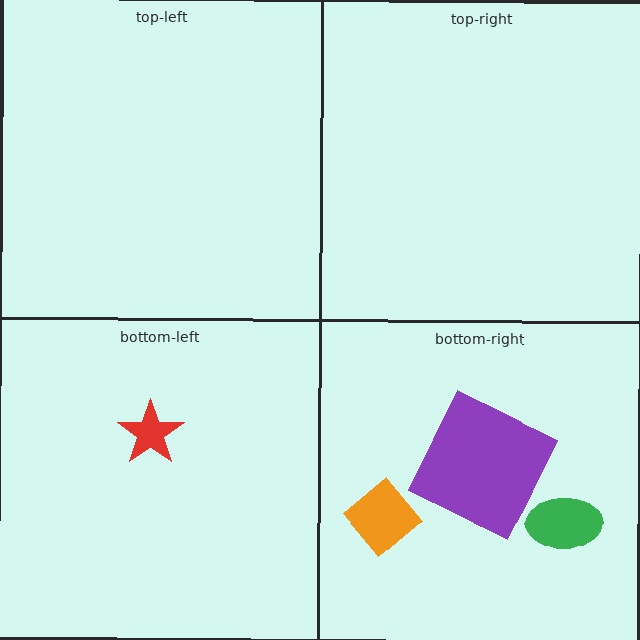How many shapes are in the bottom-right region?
3.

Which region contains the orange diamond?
The bottom-right region.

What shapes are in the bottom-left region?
The red star.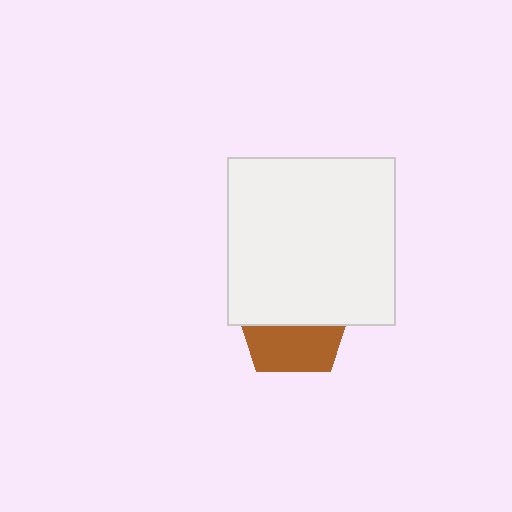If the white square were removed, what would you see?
You would see the complete brown pentagon.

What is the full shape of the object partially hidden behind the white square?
The partially hidden object is a brown pentagon.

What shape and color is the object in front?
The object in front is a white square.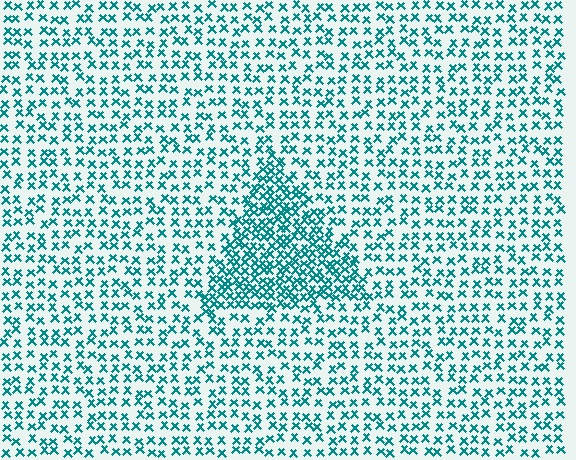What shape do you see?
I see a triangle.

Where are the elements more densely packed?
The elements are more densely packed inside the triangle boundary.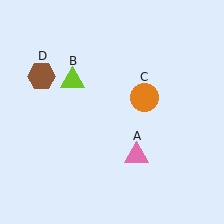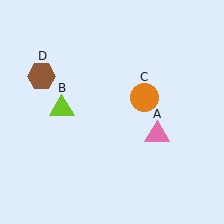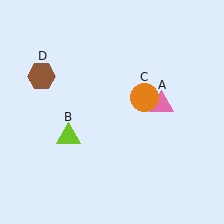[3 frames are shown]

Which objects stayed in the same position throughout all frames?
Orange circle (object C) and brown hexagon (object D) remained stationary.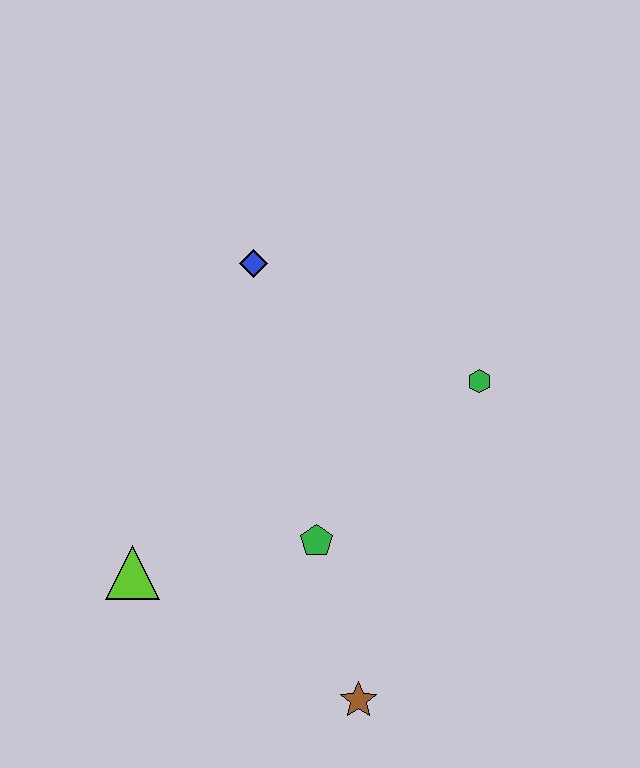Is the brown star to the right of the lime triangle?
Yes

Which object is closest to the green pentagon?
The brown star is closest to the green pentagon.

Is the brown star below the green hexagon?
Yes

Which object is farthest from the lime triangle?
The green hexagon is farthest from the lime triangle.